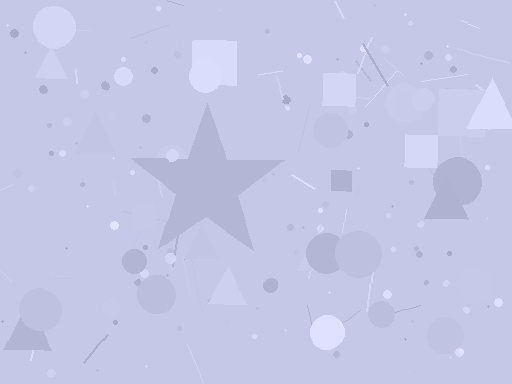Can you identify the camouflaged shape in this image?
The camouflaged shape is a star.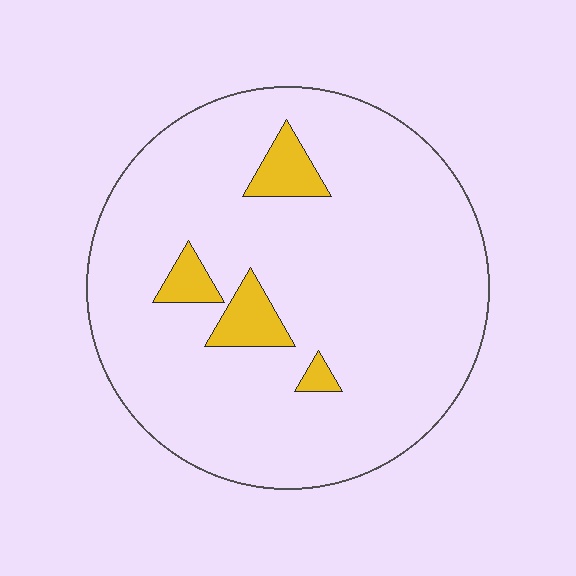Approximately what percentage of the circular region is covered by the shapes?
Approximately 10%.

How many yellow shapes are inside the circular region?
4.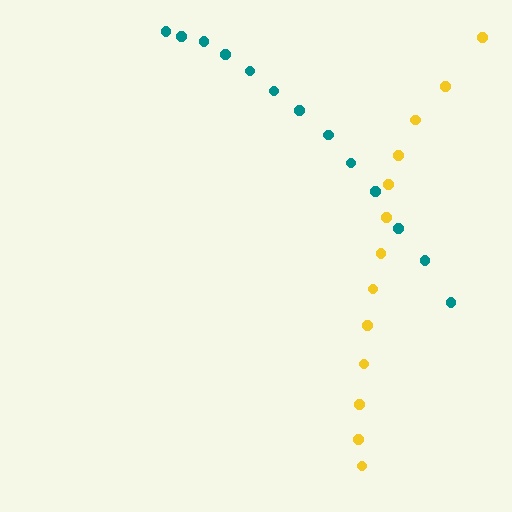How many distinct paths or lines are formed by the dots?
There are 2 distinct paths.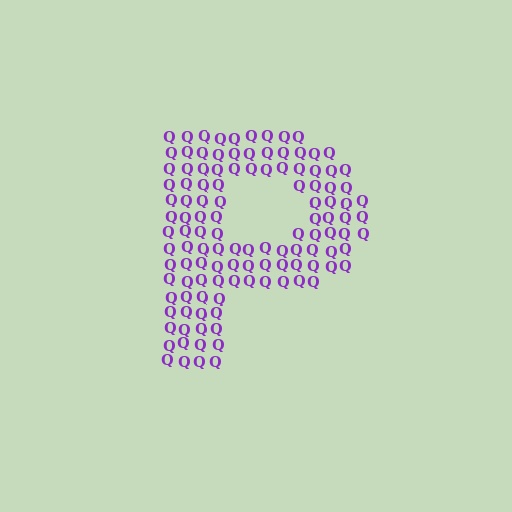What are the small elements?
The small elements are letter Q's.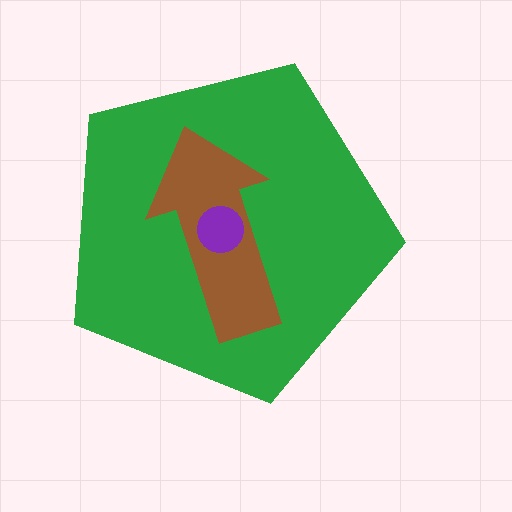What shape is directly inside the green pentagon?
The brown arrow.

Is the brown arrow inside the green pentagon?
Yes.